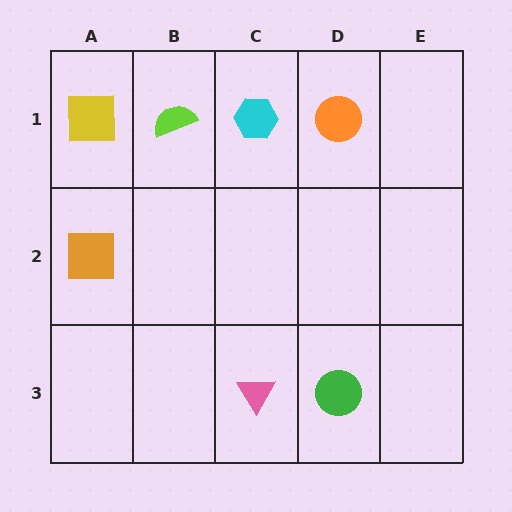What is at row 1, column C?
A cyan hexagon.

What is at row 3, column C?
A pink triangle.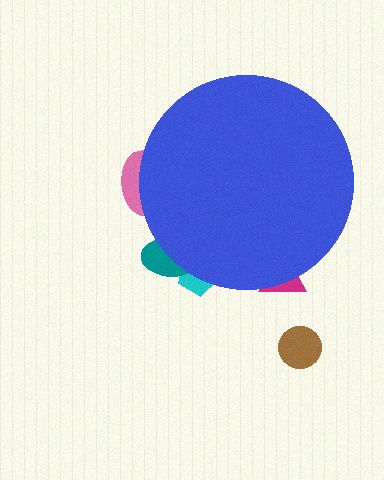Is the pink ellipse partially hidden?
Yes, the pink ellipse is partially hidden behind the blue circle.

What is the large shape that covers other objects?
A blue circle.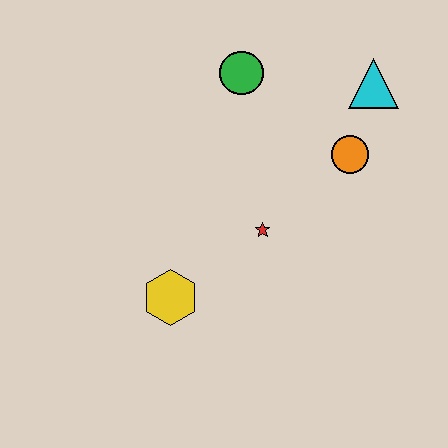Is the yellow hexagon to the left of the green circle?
Yes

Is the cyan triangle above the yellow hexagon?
Yes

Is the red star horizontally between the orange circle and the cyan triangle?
No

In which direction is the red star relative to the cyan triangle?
The red star is below the cyan triangle.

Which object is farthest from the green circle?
The yellow hexagon is farthest from the green circle.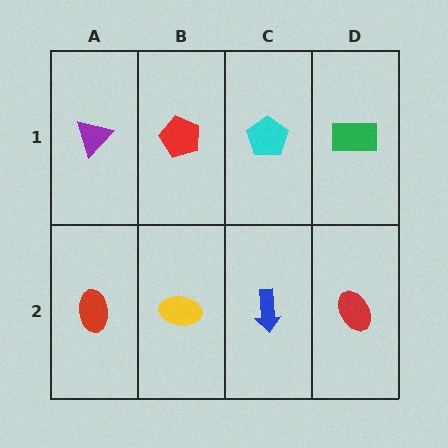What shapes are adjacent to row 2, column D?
A green rectangle (row 1, column D), a blue arrow (row 2, column C).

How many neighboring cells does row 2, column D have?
2.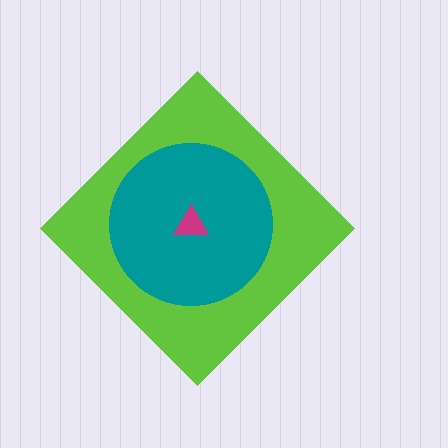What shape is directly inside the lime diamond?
The teal circle.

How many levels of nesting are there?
3.